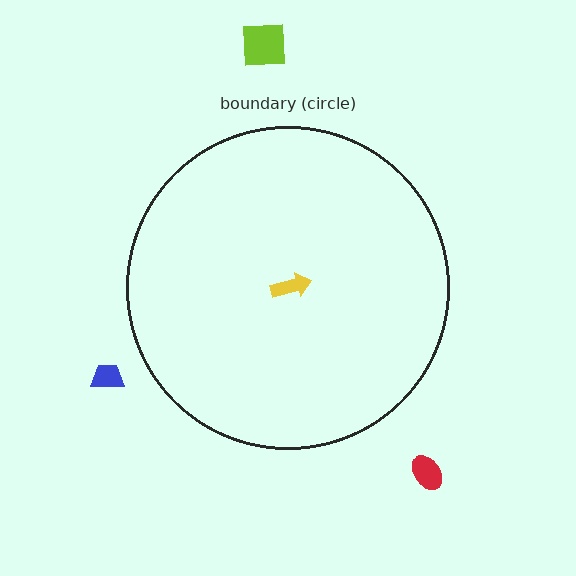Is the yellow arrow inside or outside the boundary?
Inside.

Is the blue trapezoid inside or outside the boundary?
Outside.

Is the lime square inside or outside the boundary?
Outside.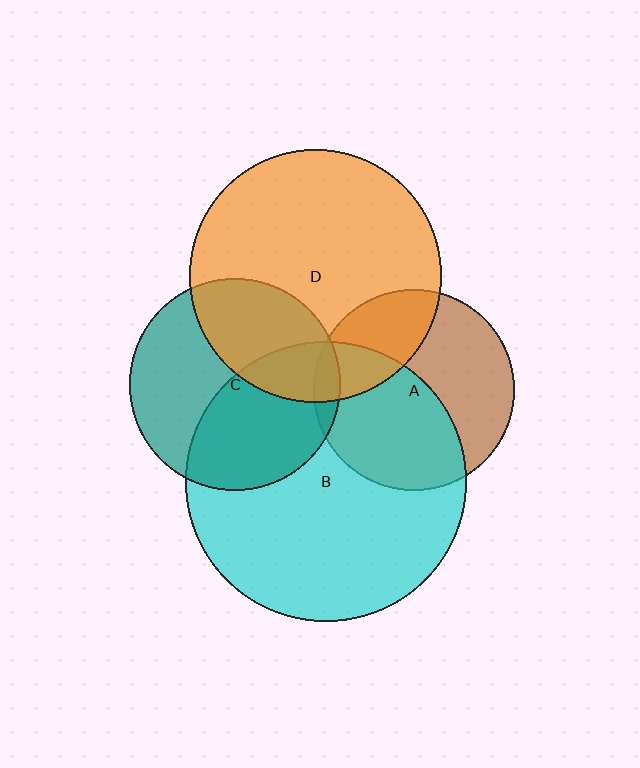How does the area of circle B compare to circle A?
Approximately 2.0 times.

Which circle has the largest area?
Circle B (cyan).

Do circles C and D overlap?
Yes.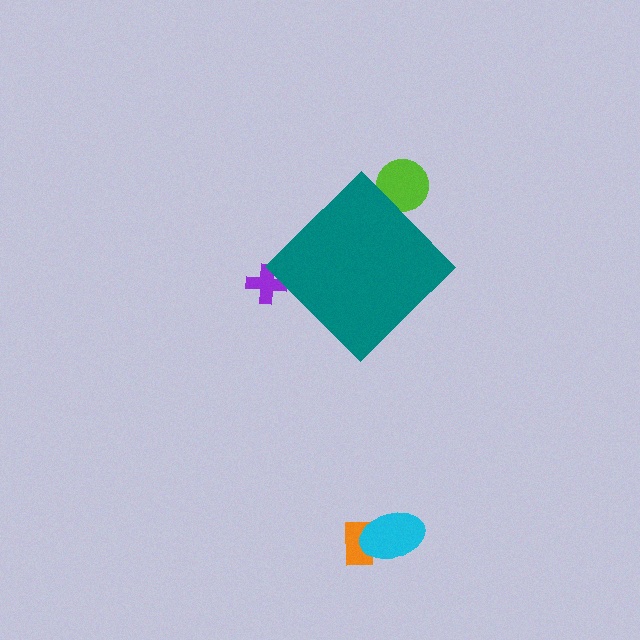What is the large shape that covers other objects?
A teal diamond.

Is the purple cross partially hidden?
Yes, the purple cross is partially hidden behind the teal diamond.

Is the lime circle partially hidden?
Yes, the lime circle is partially hidden behind the teal diamond.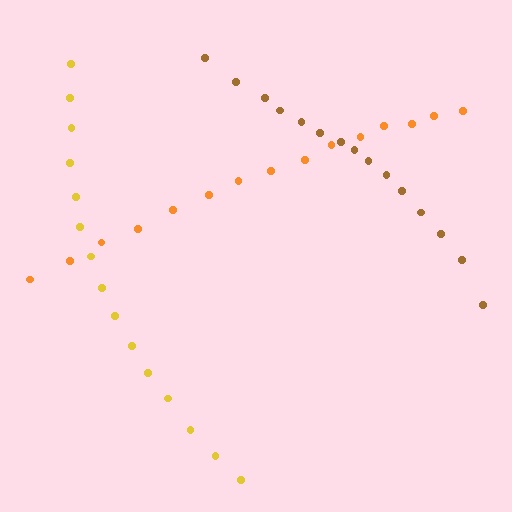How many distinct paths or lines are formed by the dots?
There are 3 distinct paths.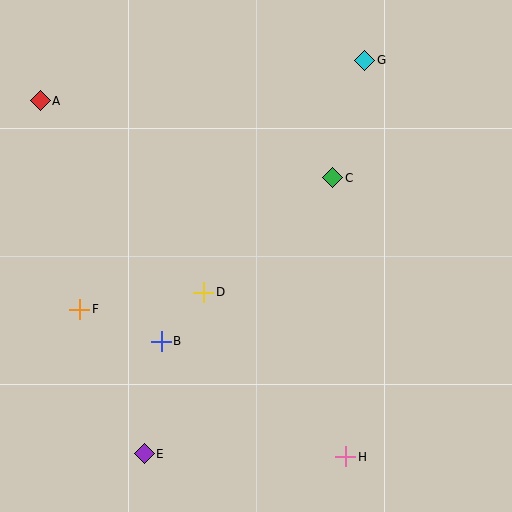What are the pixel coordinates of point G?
Point G is at (365, 60).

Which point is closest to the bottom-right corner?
Point H is closest to the bottom-right corner.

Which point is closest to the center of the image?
Point D at (204, 292) is closest to the center.